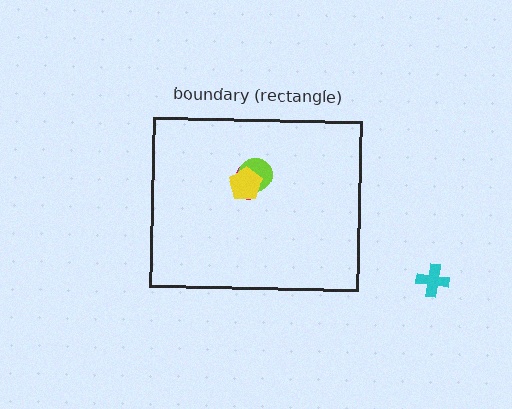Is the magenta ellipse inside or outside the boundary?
Inside.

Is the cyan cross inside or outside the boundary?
Outside.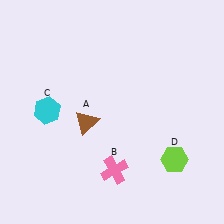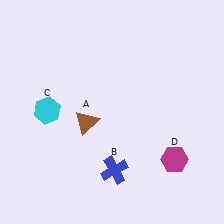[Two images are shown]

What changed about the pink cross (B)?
In Image 1, B is pink. In Image 2, it changed to blue.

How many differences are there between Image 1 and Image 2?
There are 2 differences between the two images.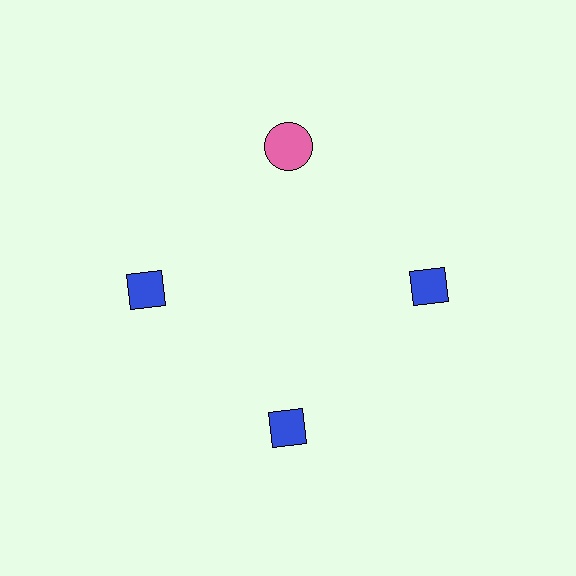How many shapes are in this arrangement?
There are 4 shapes arranged in a ring pattern.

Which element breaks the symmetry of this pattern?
The pink circle at roughly the 12 o'clock position breaks the symmetry. All other shapes are blue diamonds.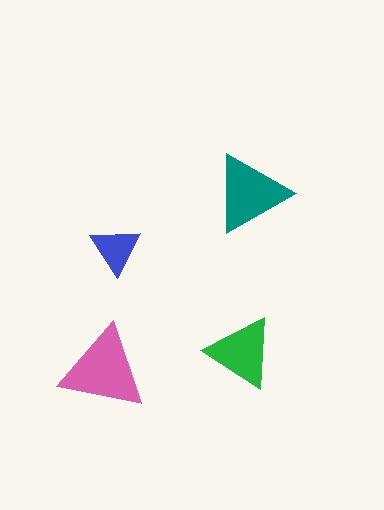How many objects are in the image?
There are 4 objects in the image.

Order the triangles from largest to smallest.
the pink one, the teal one, the green one, the blue one.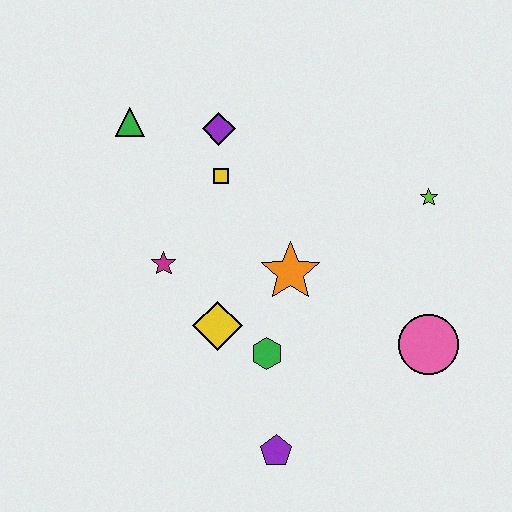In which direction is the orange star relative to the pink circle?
The orange star is to the left of the pink circle.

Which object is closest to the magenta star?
The yellow diamond is closest to the magenta star.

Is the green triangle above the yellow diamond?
Yes